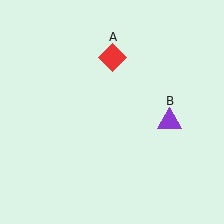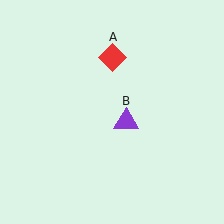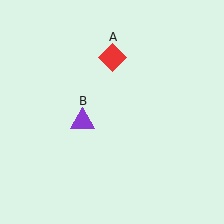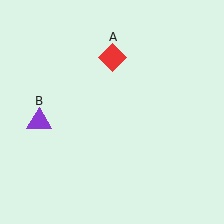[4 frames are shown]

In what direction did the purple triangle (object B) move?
The purple triangle (object B) moved left.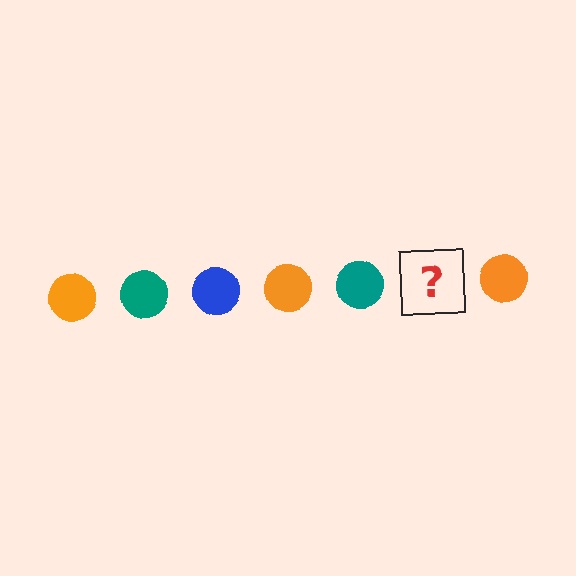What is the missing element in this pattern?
The missing element is a blue circle.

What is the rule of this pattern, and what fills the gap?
The rule is that the pattern cycles through orange, teal, blue circles. The gap should be filled with a blue circle.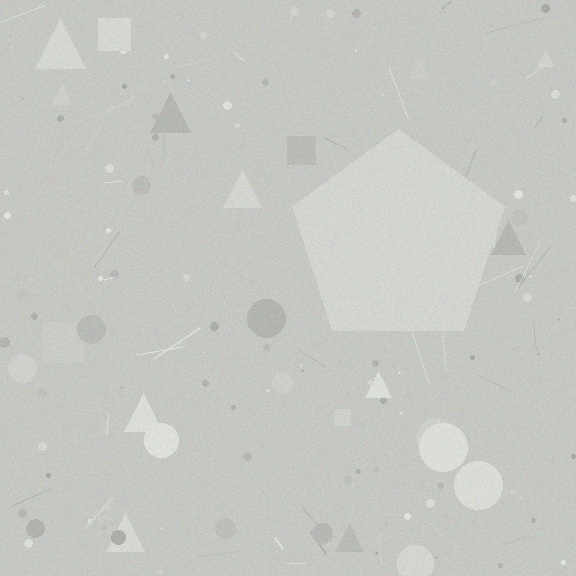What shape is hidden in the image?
A pentagon is hidden in the image.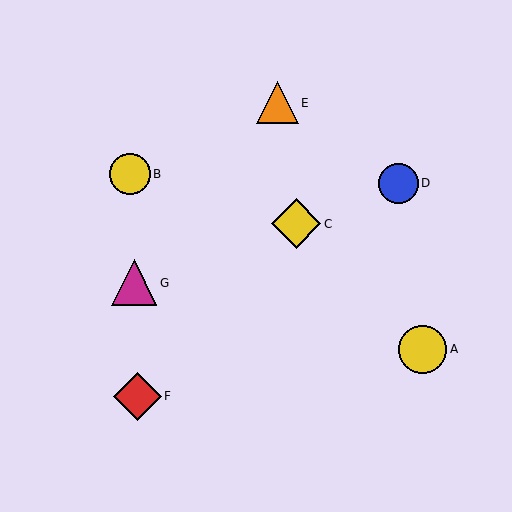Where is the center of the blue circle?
The center of the blue circle is at (398, 183).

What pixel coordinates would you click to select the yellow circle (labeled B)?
Click at (130, 174) to select the yellow circle B.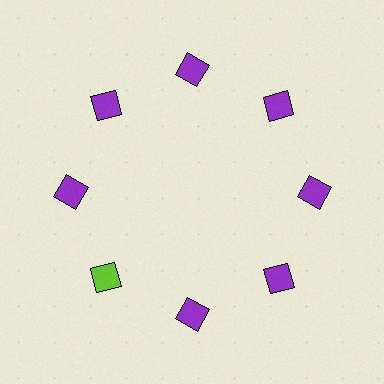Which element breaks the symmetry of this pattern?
The lime diamond at roughly the 8 o'clock position breaks the symmetry. All other shapes are purple diamonds.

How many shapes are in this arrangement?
There are 8 shapes arranged in a ring pattern.